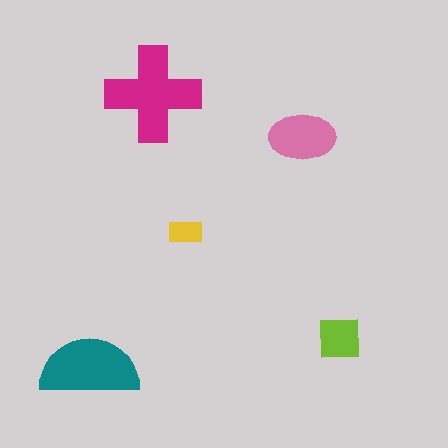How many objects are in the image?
There are 5 objects in the image.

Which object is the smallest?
The yellow rectangle.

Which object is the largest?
The magenta cross.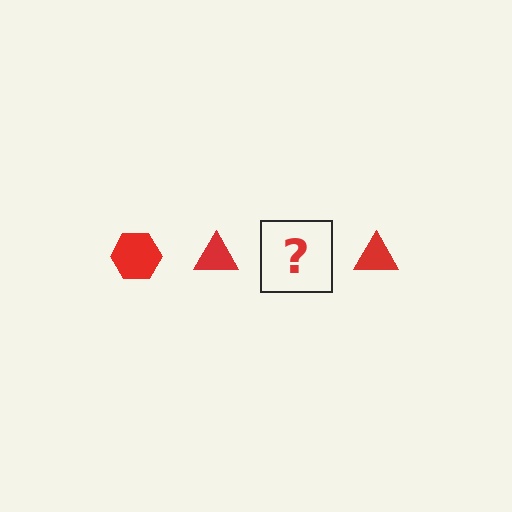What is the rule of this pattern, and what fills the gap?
The rule is that the pattern cycles through hexagon, triangle shapes in red. The gap should be filled with a red hexagon.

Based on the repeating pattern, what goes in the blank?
The blank should be a red hexagon.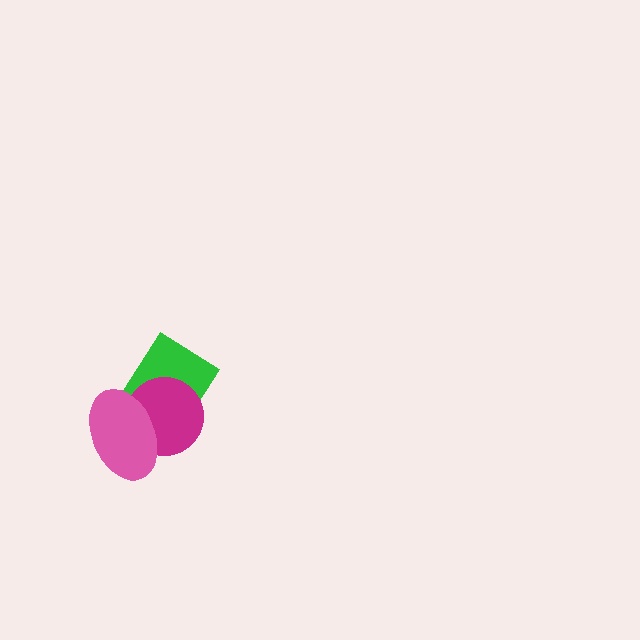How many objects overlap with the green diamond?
2 objects overlap with the green diamond.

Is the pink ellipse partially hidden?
No, no other shape covers it.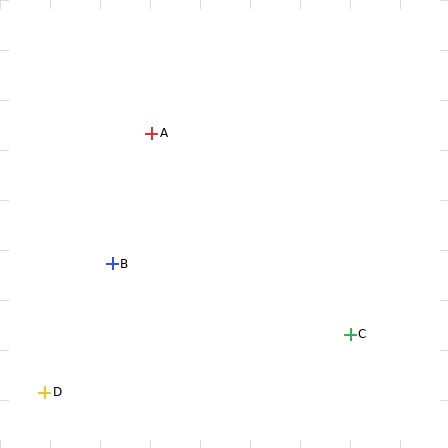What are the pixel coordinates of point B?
Point B is at (112, 264).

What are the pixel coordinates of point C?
Point C is at (350, 334).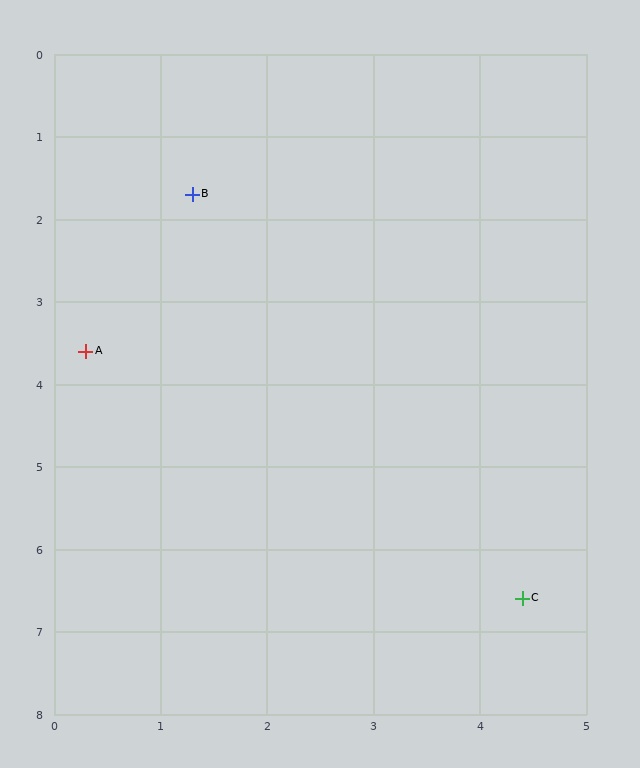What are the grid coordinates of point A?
Point A is at approximately (0.3, 3.6).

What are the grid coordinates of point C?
Point C is at approximately (4.4, 6.6).